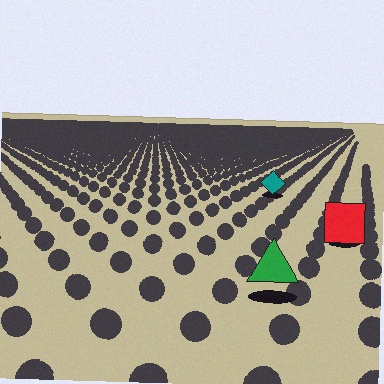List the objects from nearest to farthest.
From nearest to farthest: the green triangle, the red square, the teal diamond.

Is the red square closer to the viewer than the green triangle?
No. The green triangle is closer — you can tell from the texture gradient: the ground texture is coarser near it.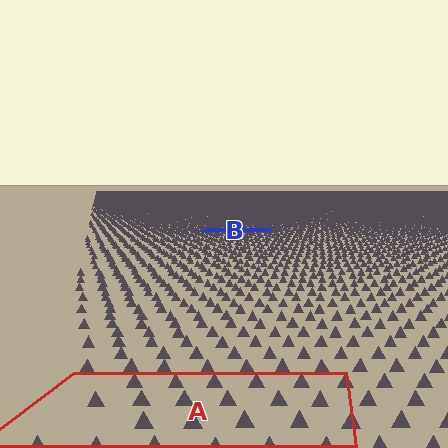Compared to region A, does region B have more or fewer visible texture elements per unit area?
Region B has more texture elements per unit area — they are packed more densely because it is farther away.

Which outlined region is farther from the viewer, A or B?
Region B is farther from the viewer — the texture elements inside it appear smaller and more densely packed.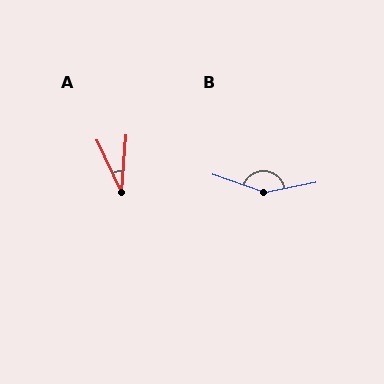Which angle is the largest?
B, at approximately 150 degrees.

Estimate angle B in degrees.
Approximately 150 degrees.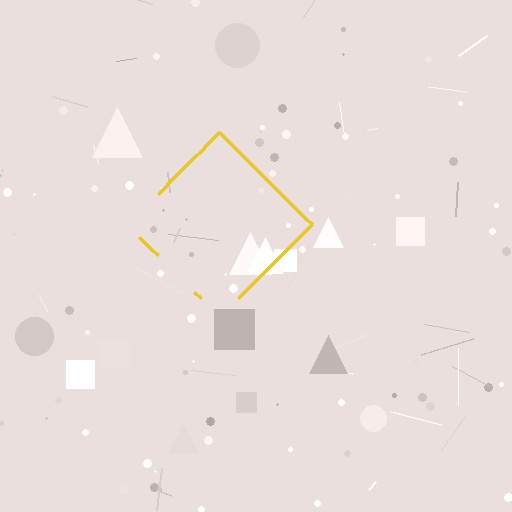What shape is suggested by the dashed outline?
The dashed outline suggests a diamond.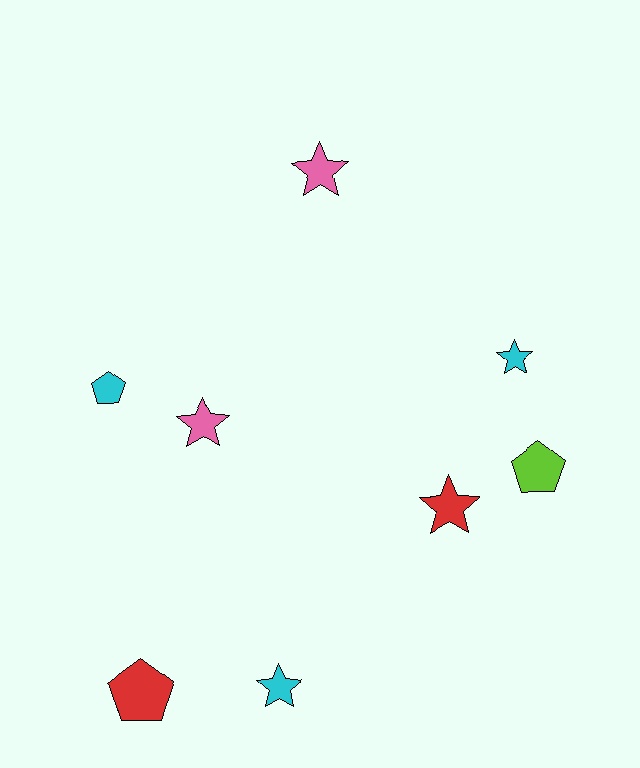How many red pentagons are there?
There is 1 red pentagon.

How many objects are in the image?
There are 8 objects.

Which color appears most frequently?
Cyan, with 3 objects.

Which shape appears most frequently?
Star, with 5 objects.